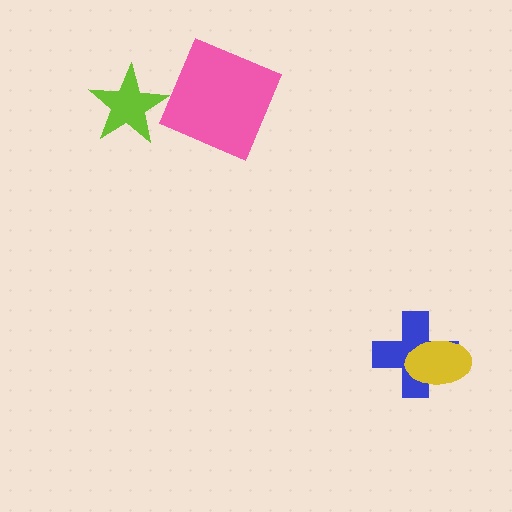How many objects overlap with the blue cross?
1 object overlaps with the blue cross.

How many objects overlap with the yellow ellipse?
1 object overlaps with the yellow ellipse.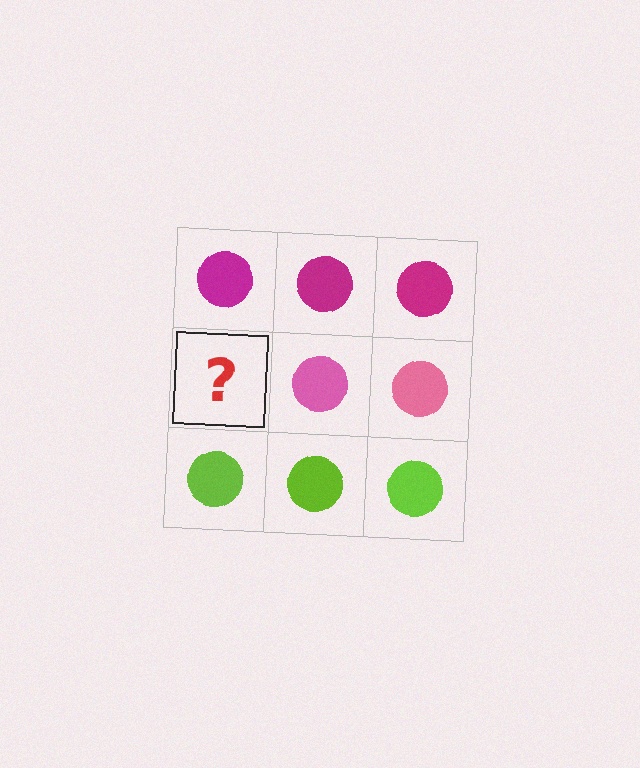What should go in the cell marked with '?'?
The missing cell should contain a pink circle.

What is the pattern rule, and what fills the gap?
The rule is that each row has a consistent color. The gap should be filled with a pink circle.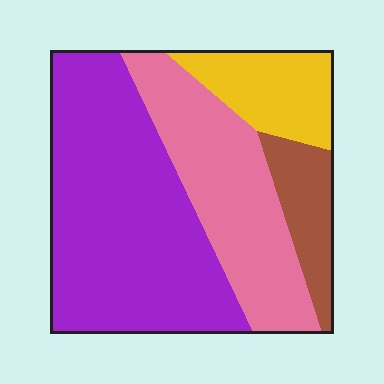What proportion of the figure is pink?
Pink covers roughly 30% of the figure.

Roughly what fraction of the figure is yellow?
Yellow covers 13% of the figure.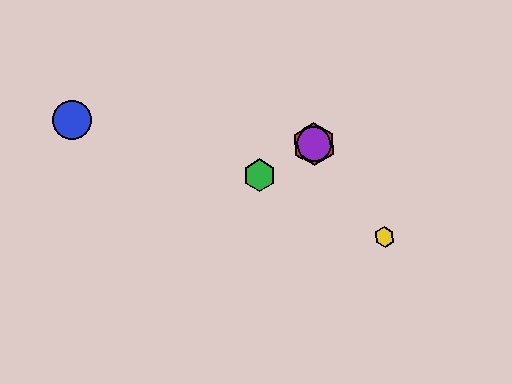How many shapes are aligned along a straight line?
3 shapes (the red hexagon, the green hexagon, the purple circle) are aligned along a straight line.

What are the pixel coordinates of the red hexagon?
The red hexagon is at (314, 144).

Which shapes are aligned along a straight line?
The red hexagon, the green hexagon, the purple circle are aligned along a straight line.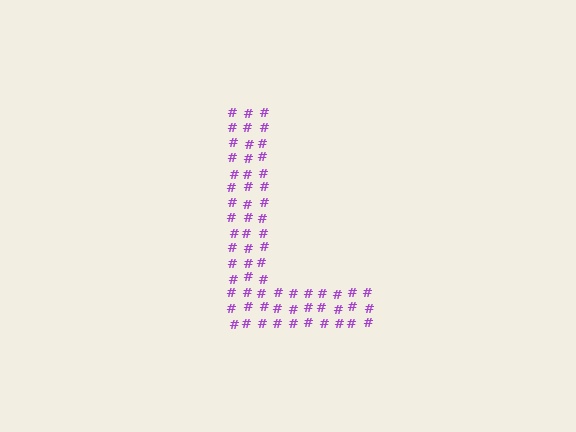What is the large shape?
The large shape is the letter L.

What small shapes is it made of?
It is made of small hash symbols.